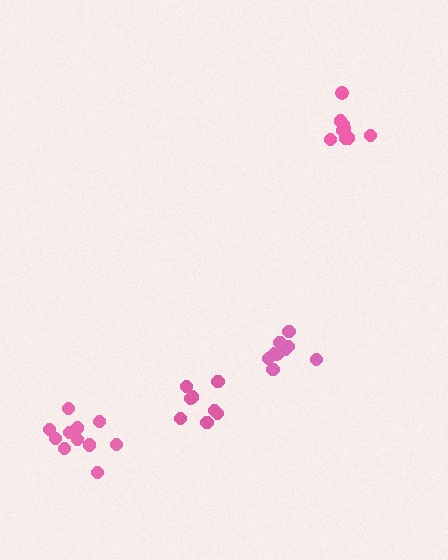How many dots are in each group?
Group 1: 11 dots, Group 2: 9 dots, Group 3: 8 dots, Group 4: 11 dots (39 total).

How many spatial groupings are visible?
There are 4 spatial groupings.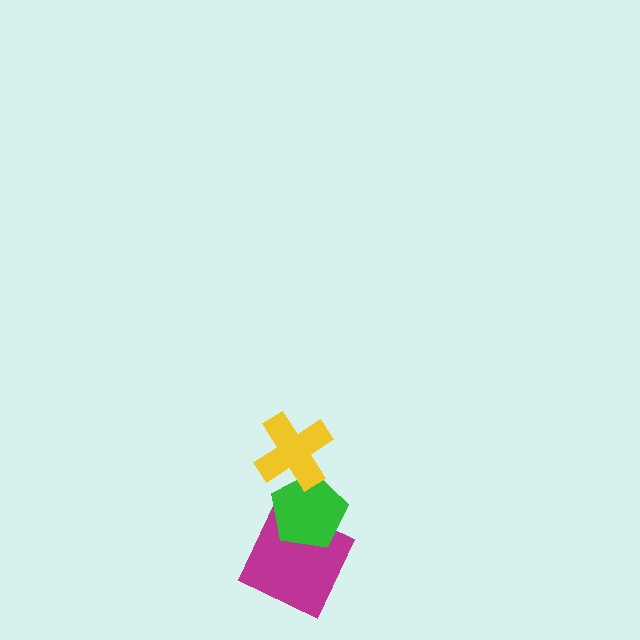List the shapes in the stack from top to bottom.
From top to bottom: the yellow cross, the green pentagon, the magenta square.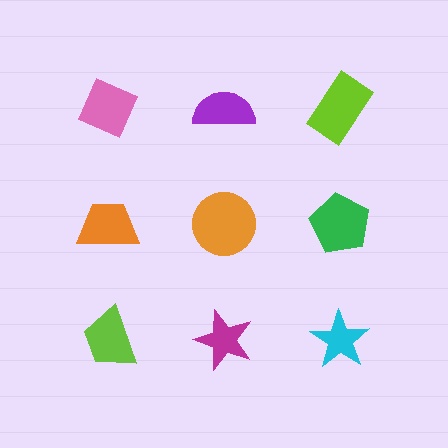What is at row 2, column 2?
An orange circle.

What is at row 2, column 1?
An orange trapezoid.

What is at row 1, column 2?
A purple semicircle.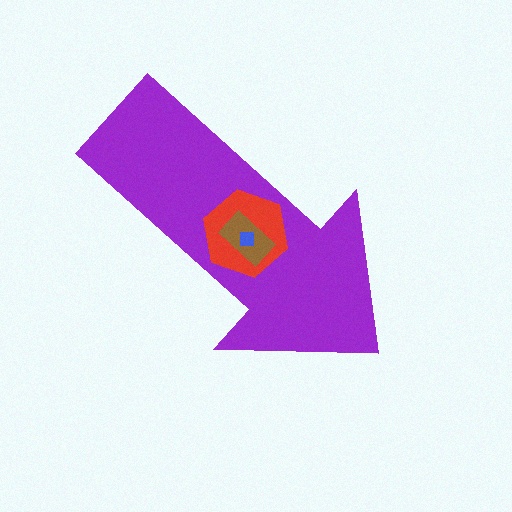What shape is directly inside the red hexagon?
The brown rectangle.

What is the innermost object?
The blue square.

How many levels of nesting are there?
4.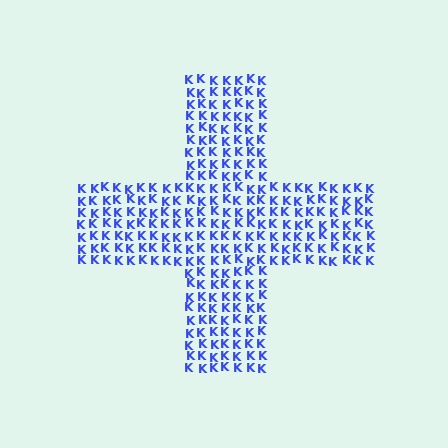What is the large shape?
The large shape is a cross.